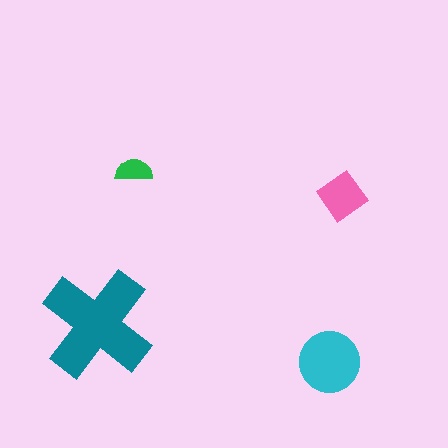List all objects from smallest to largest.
The green semicircle, the pink diamond, the cyan circle, the teal cross.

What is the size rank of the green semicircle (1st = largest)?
4th.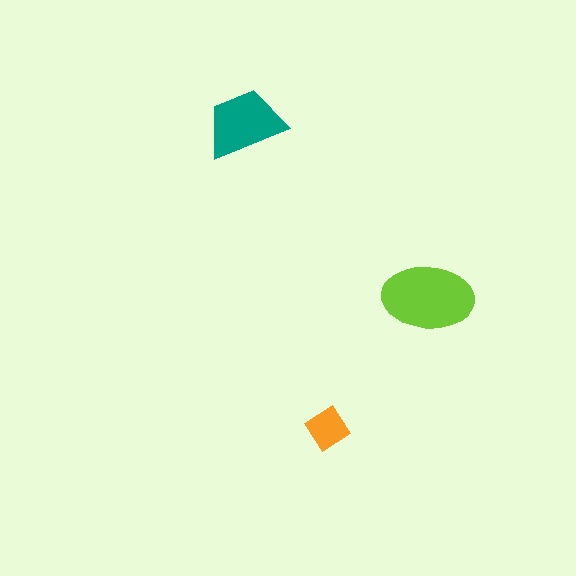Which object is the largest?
The lime ellipse.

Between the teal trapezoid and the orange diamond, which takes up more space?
The teal trapezoid.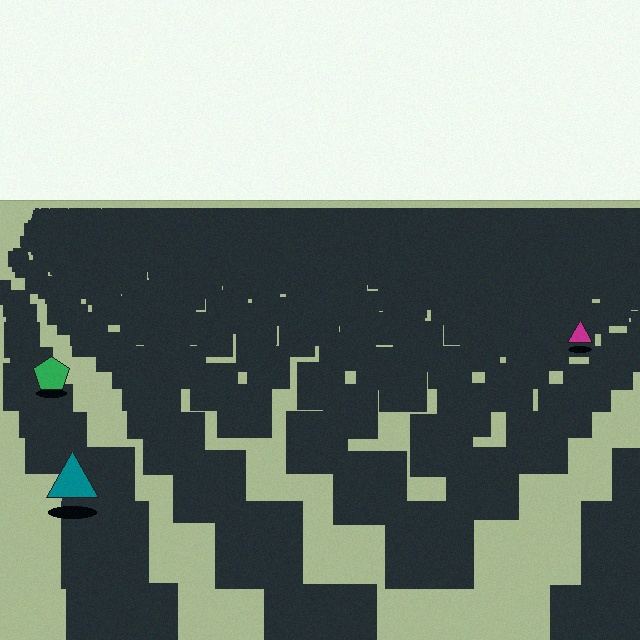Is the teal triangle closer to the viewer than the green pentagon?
Yes. The teal triangle is closer — you can tell from the texture gradient: the ground texture is coarser near it.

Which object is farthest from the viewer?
The magenta triangle is farthest from the viewer. It appears smaller and the ground texture around it is denser.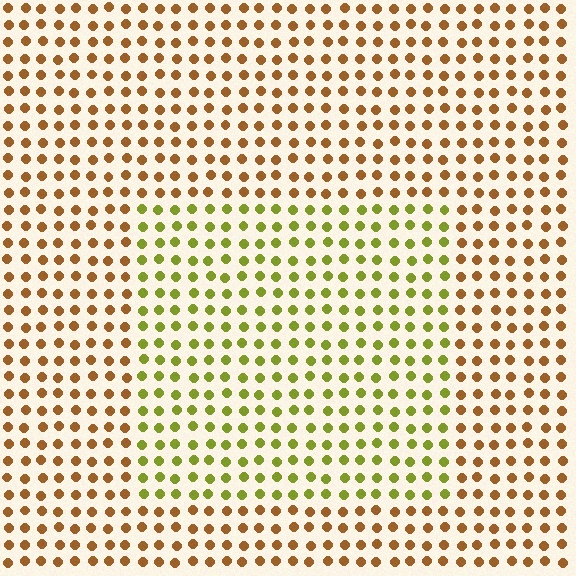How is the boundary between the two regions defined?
The boundary is defined purely by a slight shift in hue (about 46 degrees). Spacing, size, and orientation are identical on both sides.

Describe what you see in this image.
The image is filled with small brown elements in a uniform arrangement. A rectangle-shaped region is visible where the elements are tinted to a slightly different hue, forming a subtle color boundary.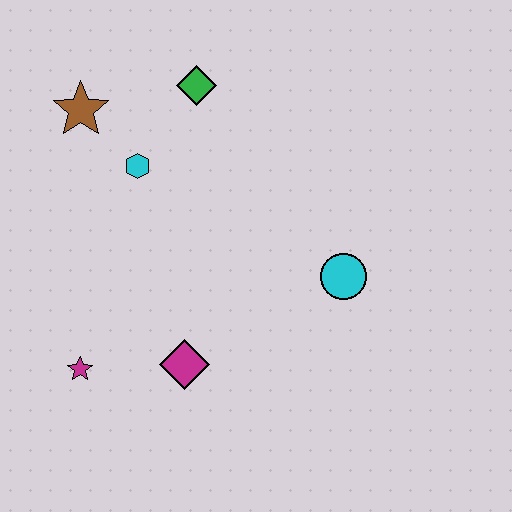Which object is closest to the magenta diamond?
The magenta star is closest to the magenta diamond.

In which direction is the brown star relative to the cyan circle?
The brown star is to the left of the cyan circle.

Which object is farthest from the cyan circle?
The brown star is farthest from the cyan circle.